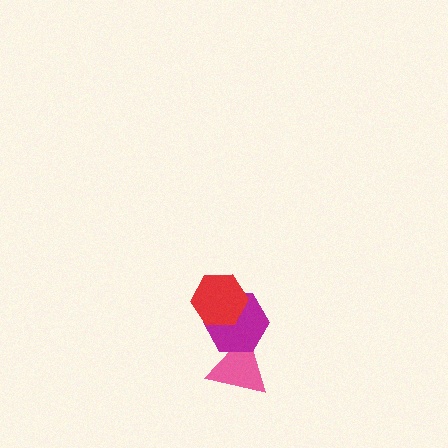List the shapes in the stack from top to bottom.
From top to bottom: the red hexagon, the magenta hexagon, the pink triangle.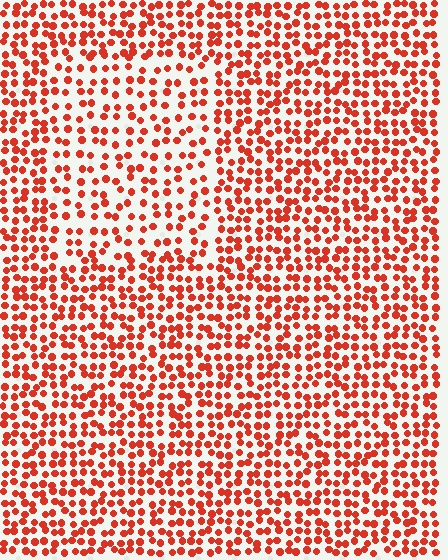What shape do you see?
I see a rectangle.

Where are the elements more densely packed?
The elements are more densely packed outside the rectangle boundary.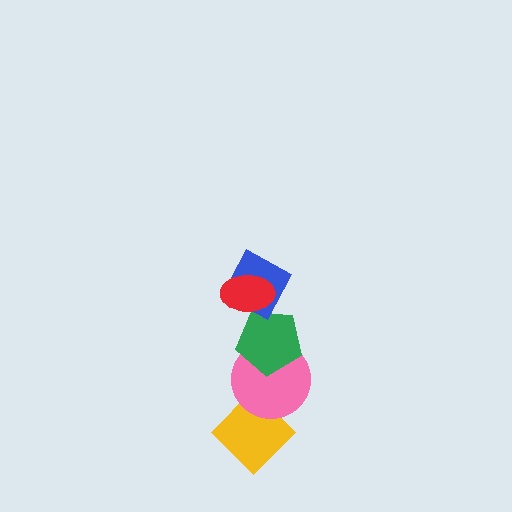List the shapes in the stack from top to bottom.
From top to bottom: the red ellipse, the blue diamond, the green pentagon, the pink circle, the yellow diamond.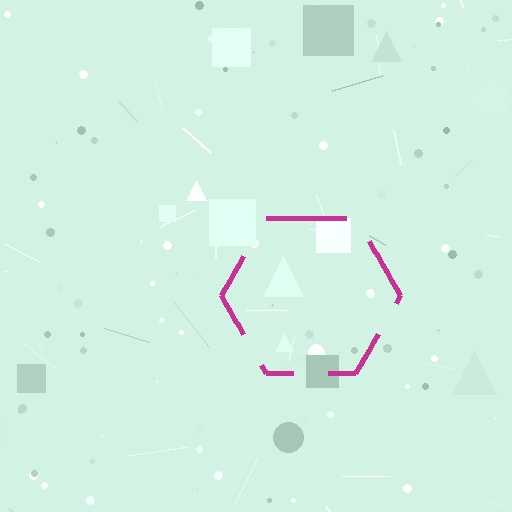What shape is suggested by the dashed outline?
The dashed outline suggests a hexagon.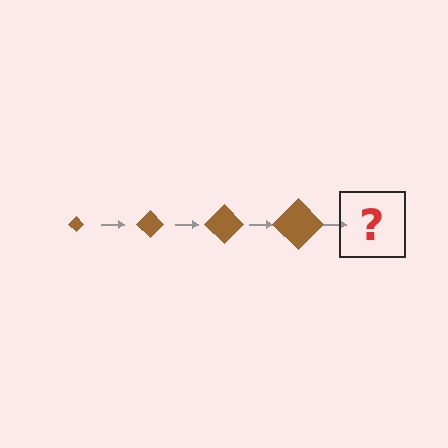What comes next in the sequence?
The next element should be a brown diamond, larger than the previous one.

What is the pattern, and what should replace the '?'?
The pattern is that the diamond gets progressively larger each step. The '?' should be a brown diamond, larger than the previous one.